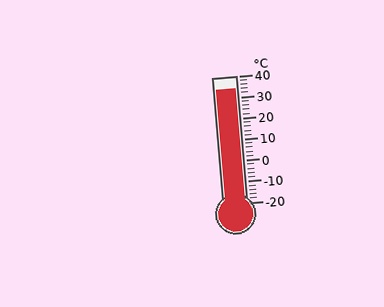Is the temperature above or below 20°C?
The temperature is above 20°C.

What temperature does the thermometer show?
The thermometer shows approximately 34°C.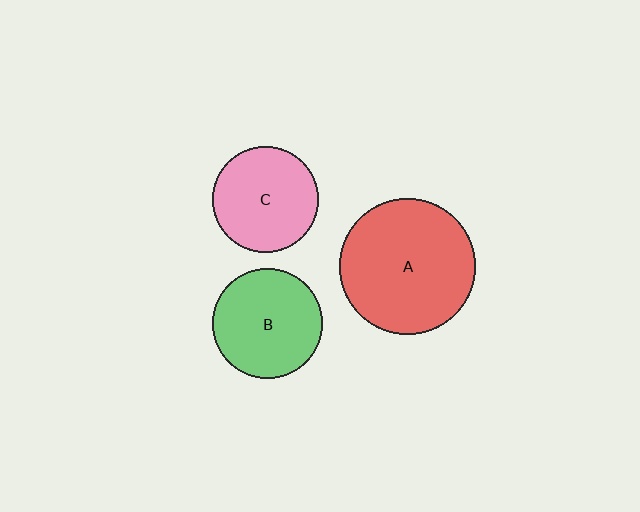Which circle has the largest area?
Circle A (red).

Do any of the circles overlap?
No, none of the circles overlap.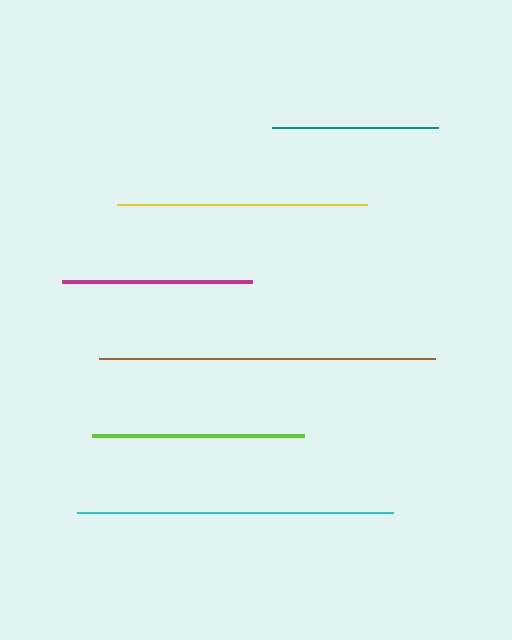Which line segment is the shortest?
The teal line is the shortest at approximately 165 pixels.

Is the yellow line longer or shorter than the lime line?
The yellow line is longer than the lime line.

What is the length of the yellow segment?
The yellow segment is approximately 250 pixels long.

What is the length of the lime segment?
The lime segment is approximately 212 pixels long.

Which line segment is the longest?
The brown line is the longest at approximately 336 pixels.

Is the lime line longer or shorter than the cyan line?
The cyan line is longer than the lime line.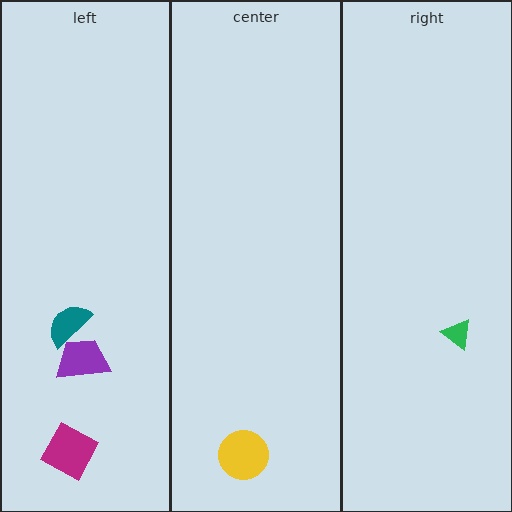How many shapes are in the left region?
3.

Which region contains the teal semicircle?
The left region.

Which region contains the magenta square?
The left region.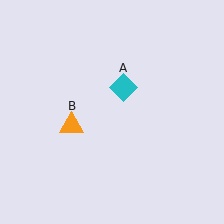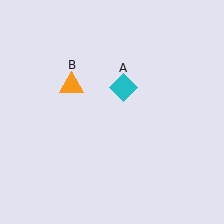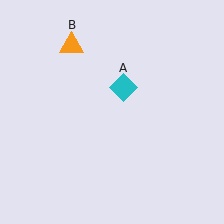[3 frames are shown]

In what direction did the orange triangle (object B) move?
The orange triangle (object B) moved up.